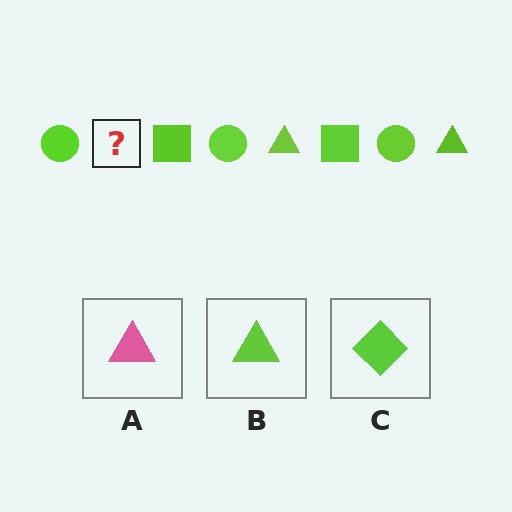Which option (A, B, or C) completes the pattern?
B.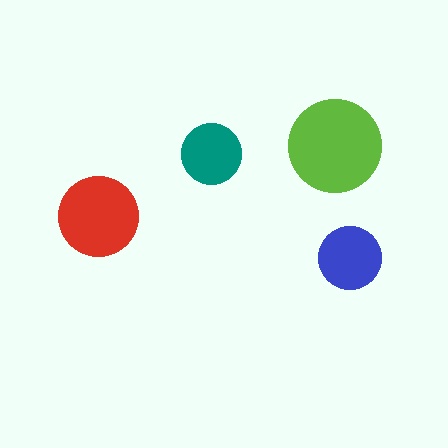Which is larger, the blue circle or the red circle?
The red one.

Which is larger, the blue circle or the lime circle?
The lime one.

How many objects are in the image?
There are 4 objects in the image.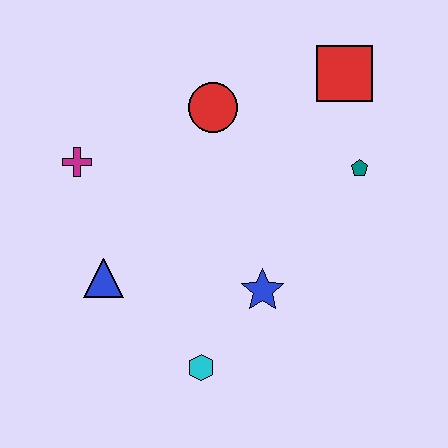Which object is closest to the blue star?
The cyan hexagon is closest to the blue star.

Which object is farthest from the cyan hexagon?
The red square is farthest from the cyan hexagon.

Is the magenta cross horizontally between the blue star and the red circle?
No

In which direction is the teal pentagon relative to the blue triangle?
The teal pentagon is to the right of the blue triangle.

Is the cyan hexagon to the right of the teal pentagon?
No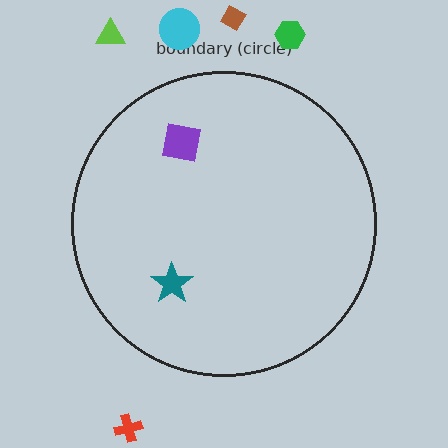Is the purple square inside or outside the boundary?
Inside.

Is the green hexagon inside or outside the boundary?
Outside.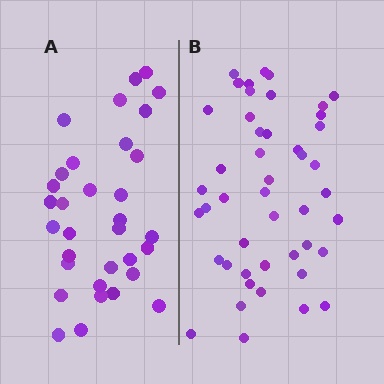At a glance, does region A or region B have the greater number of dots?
Region B (the right region) has more dots.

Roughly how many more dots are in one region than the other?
Region B has approximately 15 more dots than region A.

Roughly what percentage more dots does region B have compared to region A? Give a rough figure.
About 40% more.